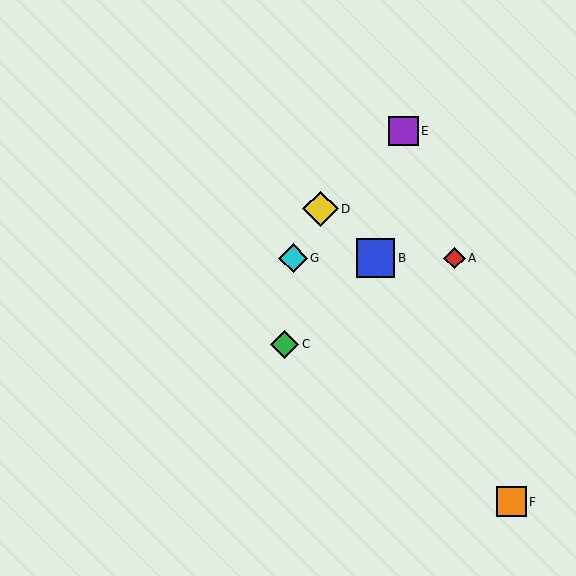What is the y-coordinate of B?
Object B is at y≈258.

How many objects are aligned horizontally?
3 objects (A, B, G) are aligned horizontally.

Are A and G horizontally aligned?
Yes, both are at y≈258.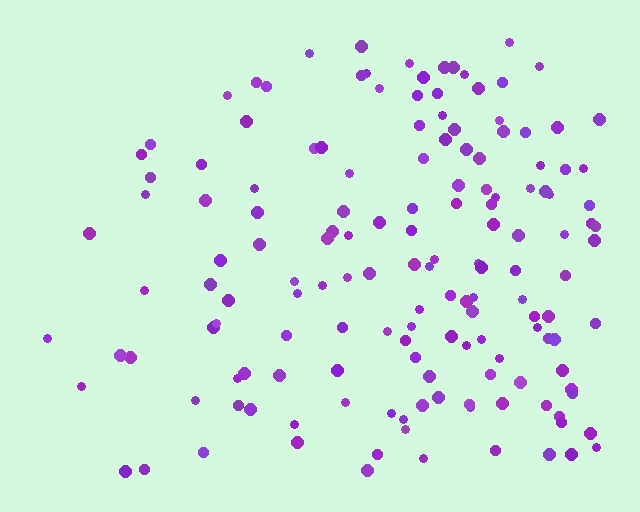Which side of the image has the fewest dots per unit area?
The left.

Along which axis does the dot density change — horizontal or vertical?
Horizontal.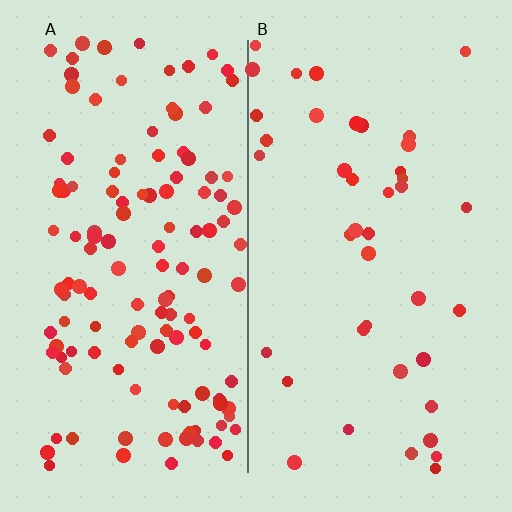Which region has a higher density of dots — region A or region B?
A (the left).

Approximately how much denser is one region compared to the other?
Approximately 3.1× — region A over region B.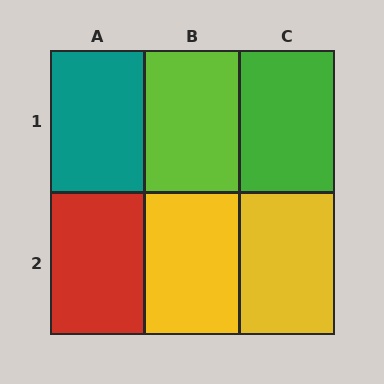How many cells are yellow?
2 cells are yellow.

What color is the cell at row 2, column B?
Yellow.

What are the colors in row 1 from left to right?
Teal, lime, green.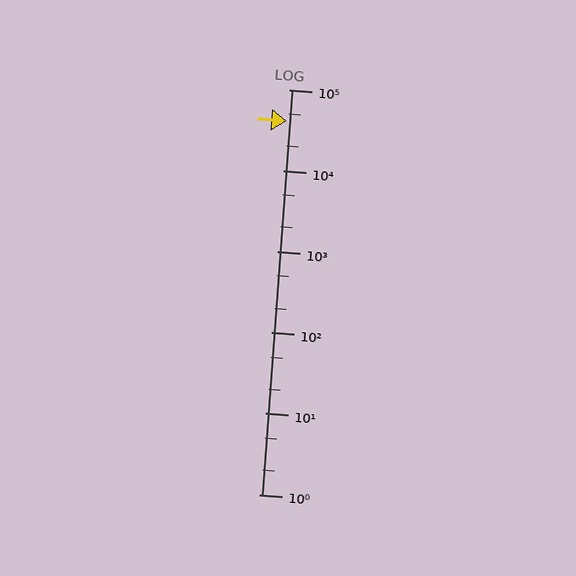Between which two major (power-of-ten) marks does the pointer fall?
The pointer is between 10000 and 100000.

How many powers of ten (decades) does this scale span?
The scale spans 5 decades, from 1 to 100000.